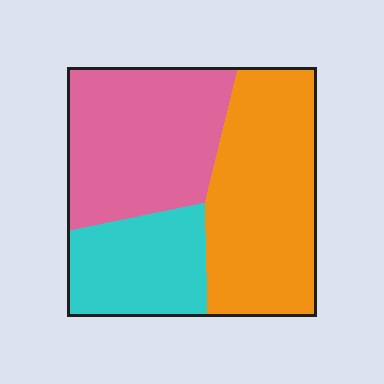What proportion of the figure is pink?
Pink covers roughly 35% of the figure.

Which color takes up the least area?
Cyan, at roughly 20%.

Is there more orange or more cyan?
Orange.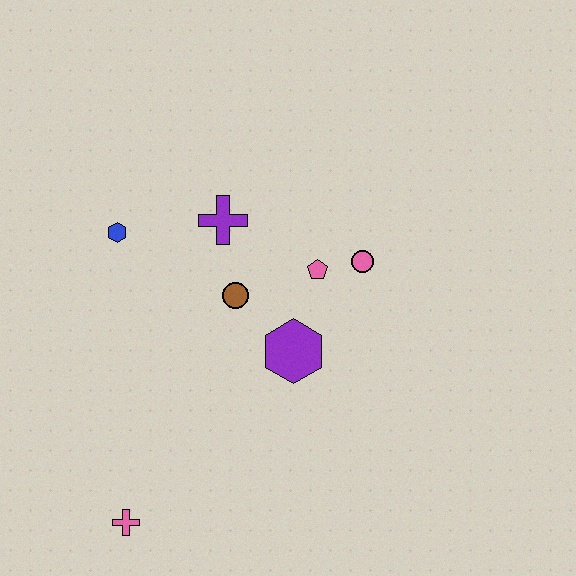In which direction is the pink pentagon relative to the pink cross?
The pink pentagon is above the pink cross.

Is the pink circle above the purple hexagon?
Yes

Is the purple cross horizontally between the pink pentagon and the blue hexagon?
Yes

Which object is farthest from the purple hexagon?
The pink cross is farthest from the purple hexagon.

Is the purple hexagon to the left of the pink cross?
No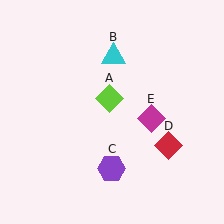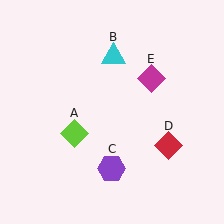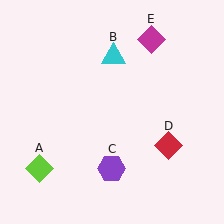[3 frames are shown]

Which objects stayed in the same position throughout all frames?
Cyan triangle (object B) and purple hexagon (object C) and red diamond (object D) remained stationary.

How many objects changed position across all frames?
2 objects changed position: lime diamond (object A), magenta diamond (object E).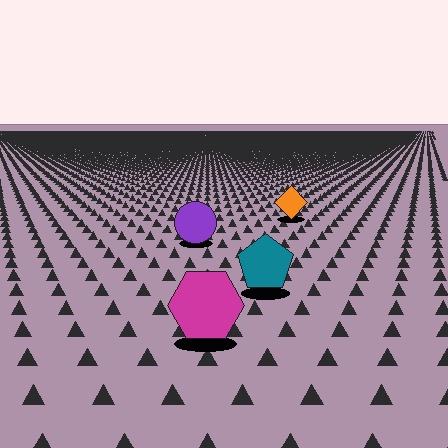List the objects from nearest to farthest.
From nearest to farthest: the magenta hexagon, the teal pentagon, the purple circle, the orange diamond.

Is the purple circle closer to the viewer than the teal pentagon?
No. The teal pentagon is closer — you can tell from the texture gradient: the ground texture is coarser near it.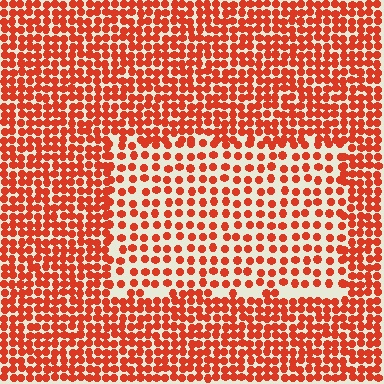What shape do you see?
I see a rectangle.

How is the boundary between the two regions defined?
The boundary is defined by a change in element density (approximately 1.9x ratio). All elements are the same color, size, and shape.